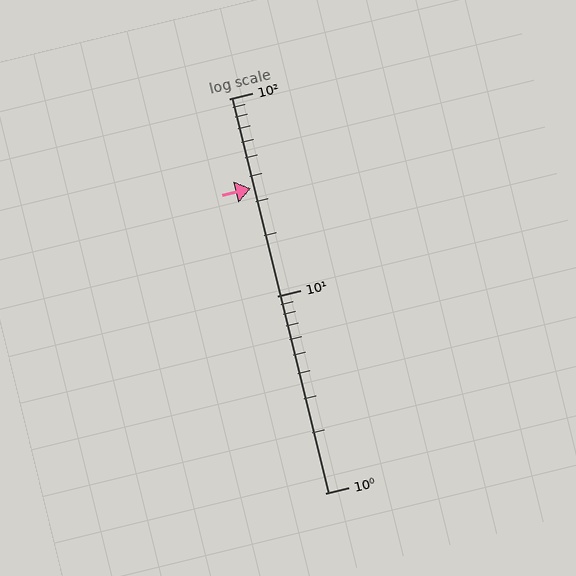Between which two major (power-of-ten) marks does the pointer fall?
The pointer is between 10 and 100.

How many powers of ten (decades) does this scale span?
The scale spans 2 decades, from 1 to 100.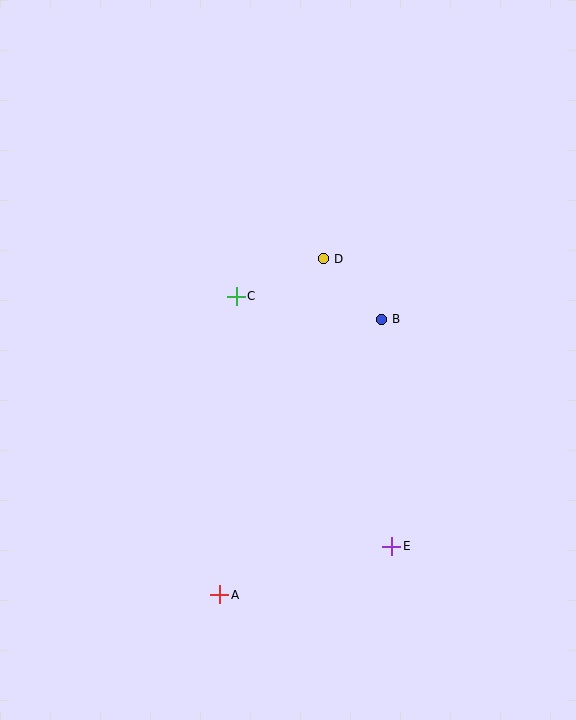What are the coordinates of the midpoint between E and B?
The midpoint between E and B is at (387, 433).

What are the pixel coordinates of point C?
Point C is at (236, 296).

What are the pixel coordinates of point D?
Point D is at (323, 259).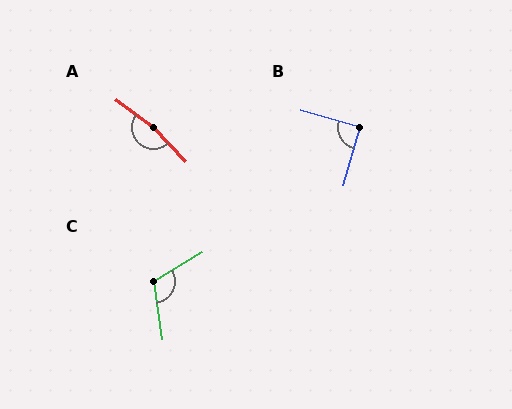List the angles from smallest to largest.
B (90°), C (113°), A (169°).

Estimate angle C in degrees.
Approximately 113 degrees.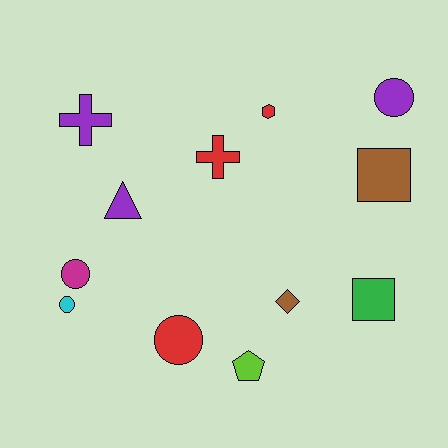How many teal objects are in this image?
There are no teal objects.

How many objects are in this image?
There are 12 objects.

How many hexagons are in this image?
There is 1 hexagon.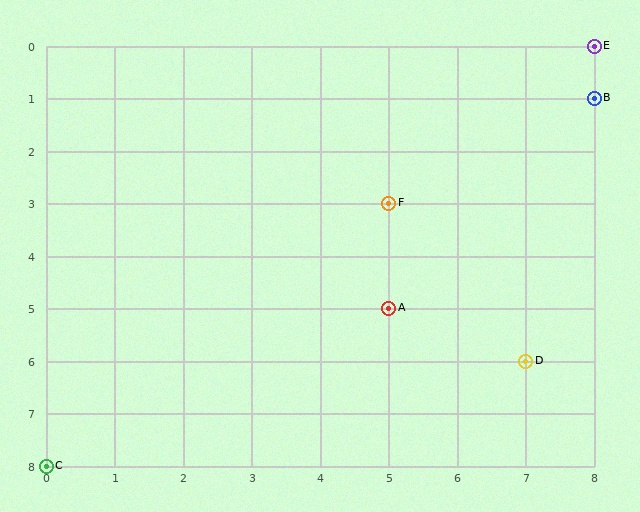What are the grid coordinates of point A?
Point A is at grid coordinates (5, 5).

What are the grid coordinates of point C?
Point C is at grid coordinates (0, 8).